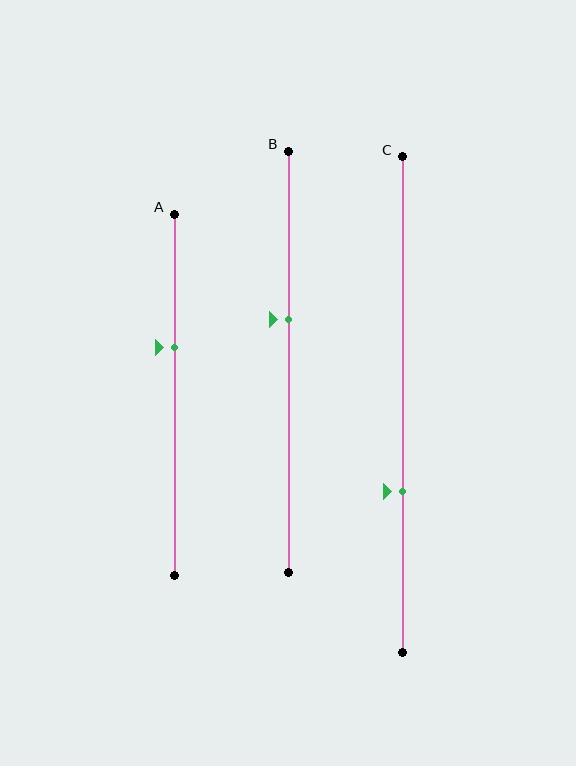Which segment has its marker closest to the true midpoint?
Segment B has its marker closest to the true midpoint.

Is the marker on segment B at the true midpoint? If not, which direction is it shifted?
No, the marker on segment B is shifted upward by about 10% of the segment length.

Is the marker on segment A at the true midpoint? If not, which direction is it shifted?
No, the marker on segment A is shifted upward by about 13% of the segment length.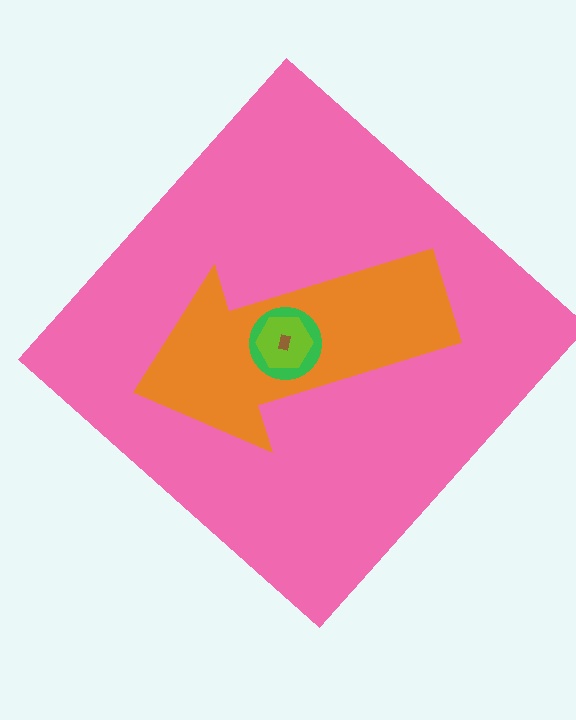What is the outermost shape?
The pink diamond.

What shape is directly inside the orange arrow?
The green circle.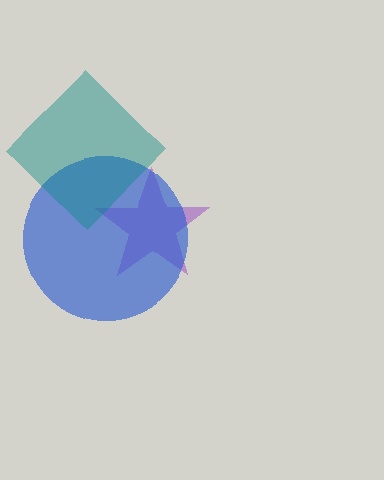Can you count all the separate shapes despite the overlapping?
Yes, there are 3 separate shapes.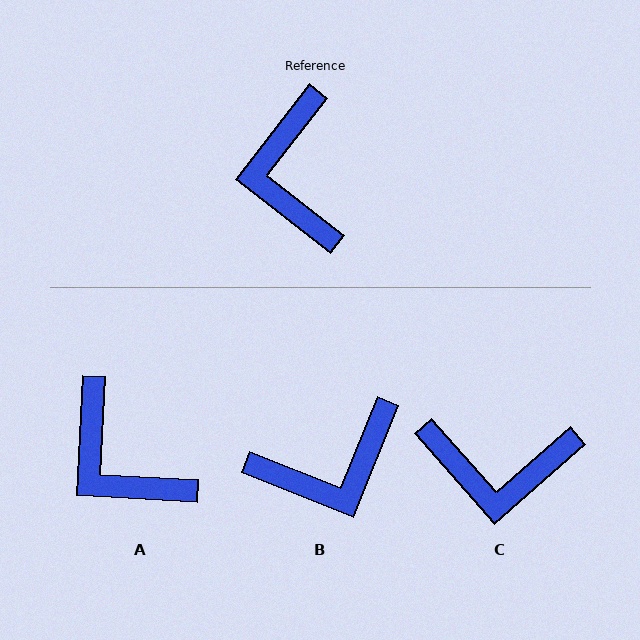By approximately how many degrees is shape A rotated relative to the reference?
Approximately 35 degrees counter-clockwise.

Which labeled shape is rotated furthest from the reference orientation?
B, about 106 degrees away.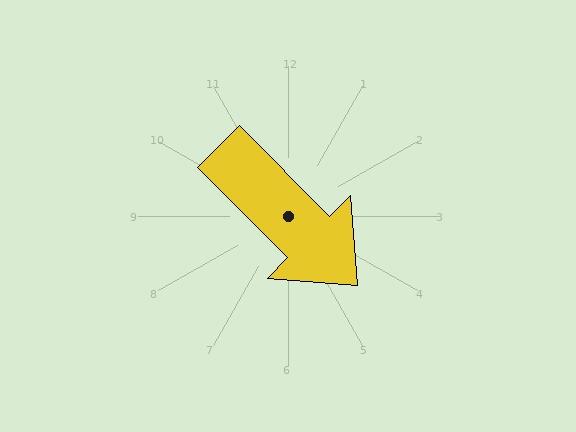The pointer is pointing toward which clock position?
Roughly 5 o'clock.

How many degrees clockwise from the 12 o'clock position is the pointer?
Approximately 135 degrees.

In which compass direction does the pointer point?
Southeast.